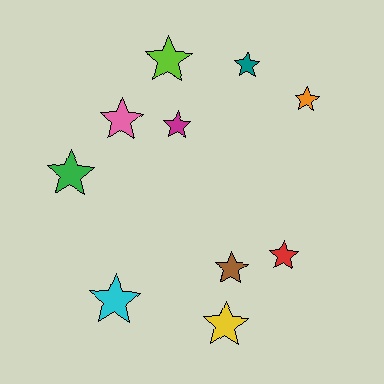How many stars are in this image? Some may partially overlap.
There are 10 stars.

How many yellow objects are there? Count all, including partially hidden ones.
There is 1 yellow object.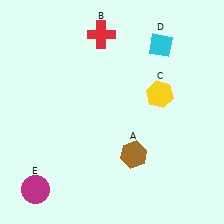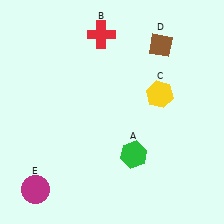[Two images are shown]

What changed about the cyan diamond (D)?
In Image 1, D is cyan. In Image 2, it changed to brown.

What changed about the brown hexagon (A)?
In Image 1, A is brown. In Image 2, it changed to green.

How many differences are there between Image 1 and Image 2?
There are 2 differences between the two images.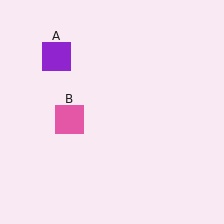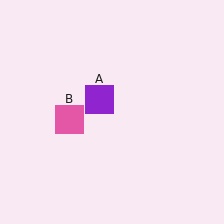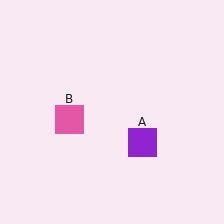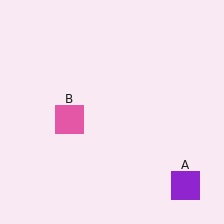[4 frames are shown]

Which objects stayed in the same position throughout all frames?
Pink square (object B) remained stationary.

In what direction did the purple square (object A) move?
The purple square (object A) moved down and to the right.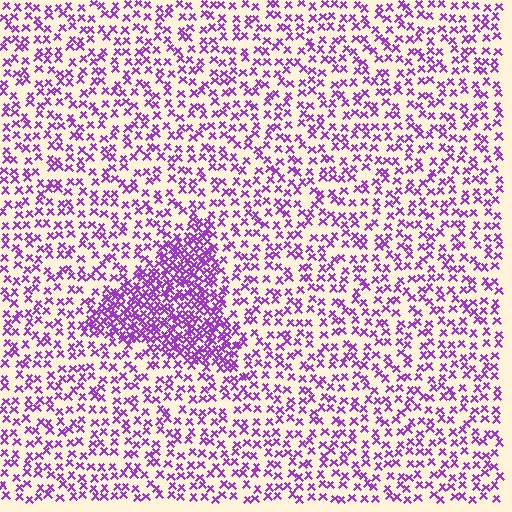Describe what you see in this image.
The image contains small purple elements arranged at two different densities. A triangle-shaped region is visible where the elements are more densely packed than the surrounding area.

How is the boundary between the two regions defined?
The boundary is defined by a change in element density (approximately 2.4x ratio). All elements are the same color, size, and shape.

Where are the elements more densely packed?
The elements are more densely packed inside the triangle boundary.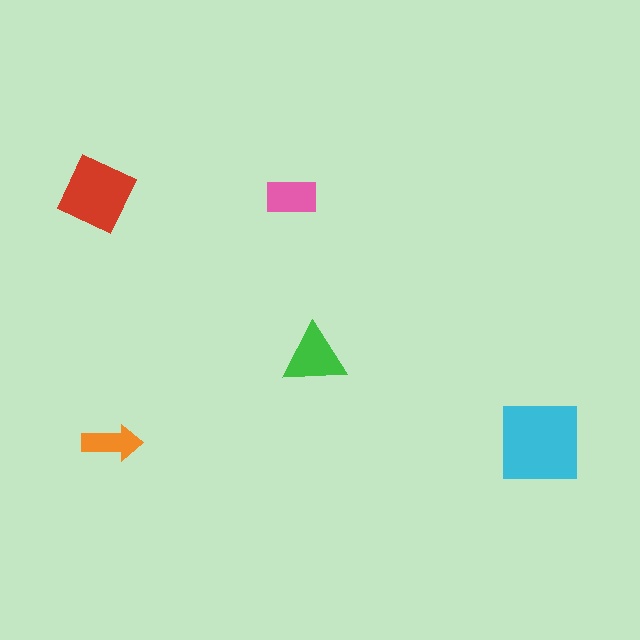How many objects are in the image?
There are 5 objects in the image.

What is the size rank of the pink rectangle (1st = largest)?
4th.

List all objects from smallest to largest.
The orange arrow, the pink rectangle, the green triangle, the red diamond, the cyan square.